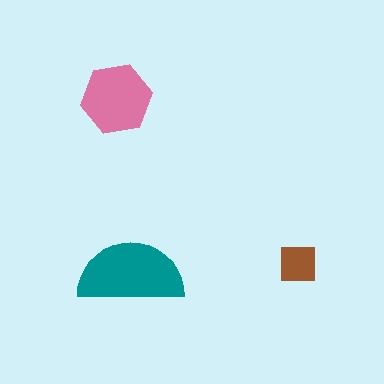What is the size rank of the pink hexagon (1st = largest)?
2nd.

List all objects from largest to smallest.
The teal semicircle, the pink hexagon, the brown square.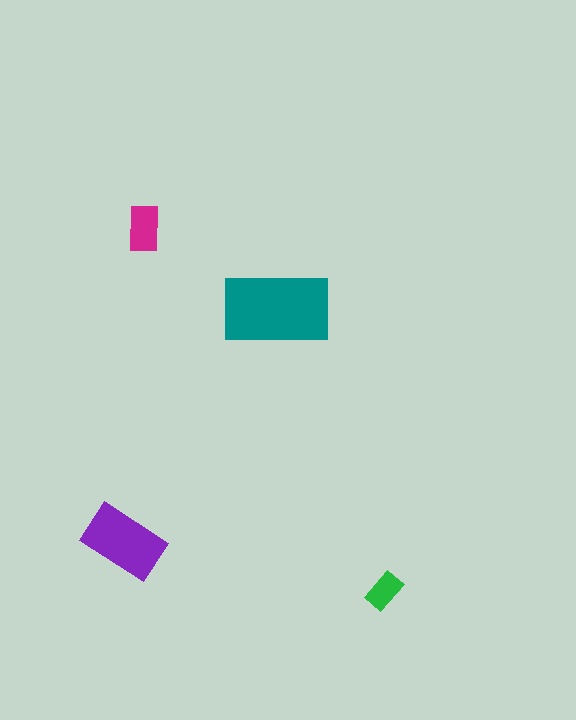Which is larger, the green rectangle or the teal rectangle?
The teal one.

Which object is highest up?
The magenta rectangle is topmost.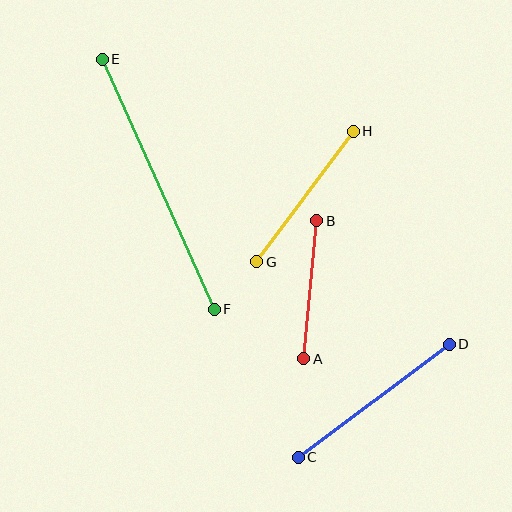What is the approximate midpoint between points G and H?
The midpoint is at approximately (305, 196) pixels.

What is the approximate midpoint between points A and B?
The midpoint is at approximately (310, 290) pixels.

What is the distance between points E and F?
The distance is approximately 274 pixels.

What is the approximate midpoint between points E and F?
The midpoint is at approximately (158, 184) pixels.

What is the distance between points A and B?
The distance is approximately 138 pixels.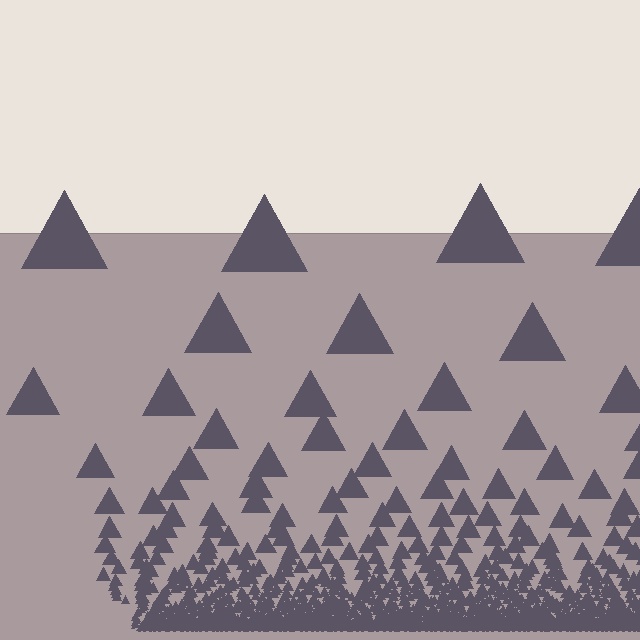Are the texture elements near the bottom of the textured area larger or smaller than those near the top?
Smaller. The gradient is inverted — elements near the bottom are smaller and denser.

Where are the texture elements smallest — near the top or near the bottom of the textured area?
Near the bottom.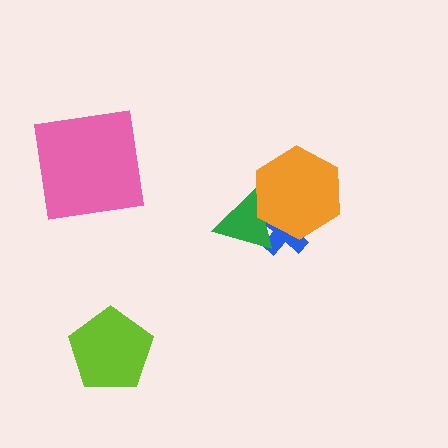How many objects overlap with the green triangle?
2 objects overlap with the green triangle.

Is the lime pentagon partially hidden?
No, no other shape covers it.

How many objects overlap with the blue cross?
2 objects overlap with the blue cross.